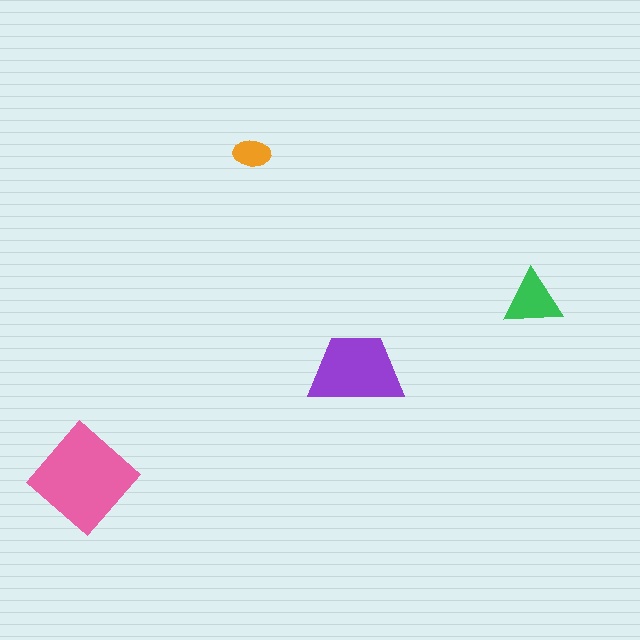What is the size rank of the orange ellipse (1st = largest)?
4th.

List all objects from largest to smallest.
The pink diamond, the purple trapezoid, the green triangle, the orange ellipse.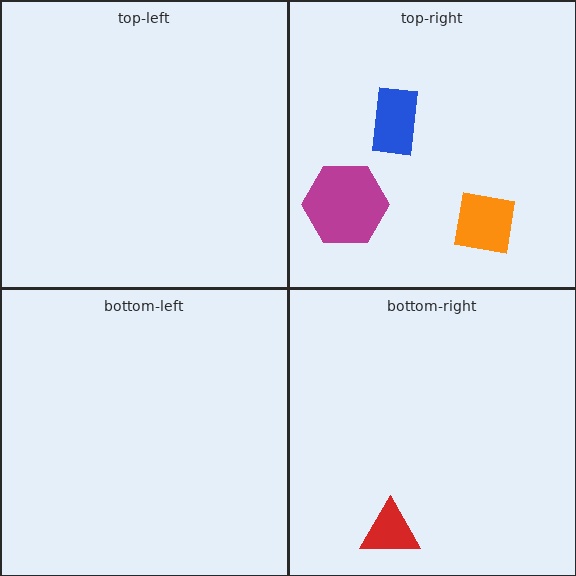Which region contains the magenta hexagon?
The top-right region.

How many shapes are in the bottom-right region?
1.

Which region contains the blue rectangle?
The top-right region.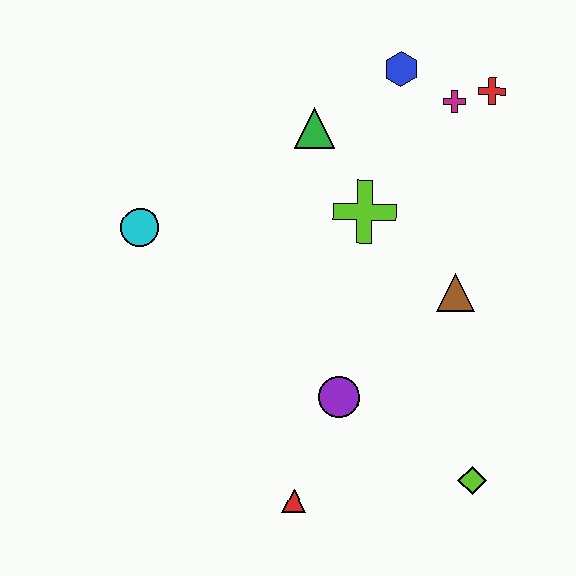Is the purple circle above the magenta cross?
No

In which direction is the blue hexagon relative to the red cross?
The blue hexagon is to the left of the red cross.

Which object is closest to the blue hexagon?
The magenta cross is closest to the blue hexagon.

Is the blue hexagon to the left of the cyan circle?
No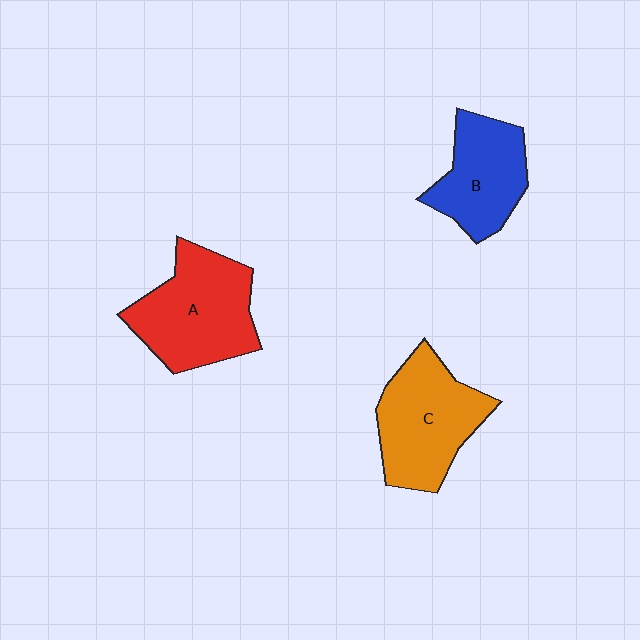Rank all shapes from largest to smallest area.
From largest to smallest: A (red), C (orange), B (blue).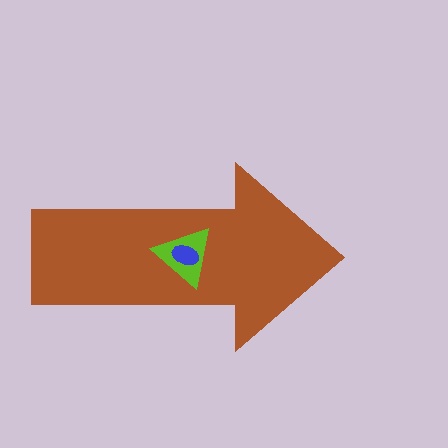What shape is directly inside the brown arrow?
The lime triangle.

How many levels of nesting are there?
3.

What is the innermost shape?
The blue ellipse.